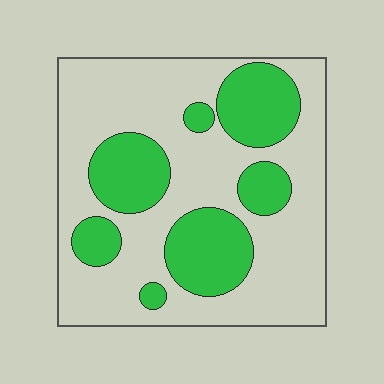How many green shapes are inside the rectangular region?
7.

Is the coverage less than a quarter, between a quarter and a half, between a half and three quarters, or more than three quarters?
Between a quarter and a half.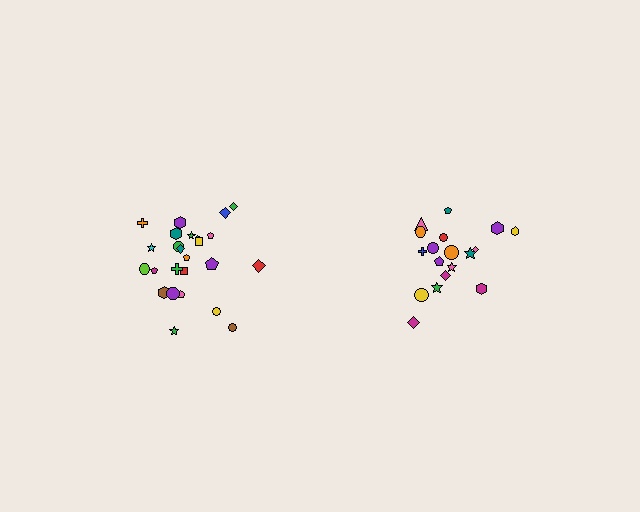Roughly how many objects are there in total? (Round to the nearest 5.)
Roughly 45 objects in total.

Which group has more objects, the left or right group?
The left group.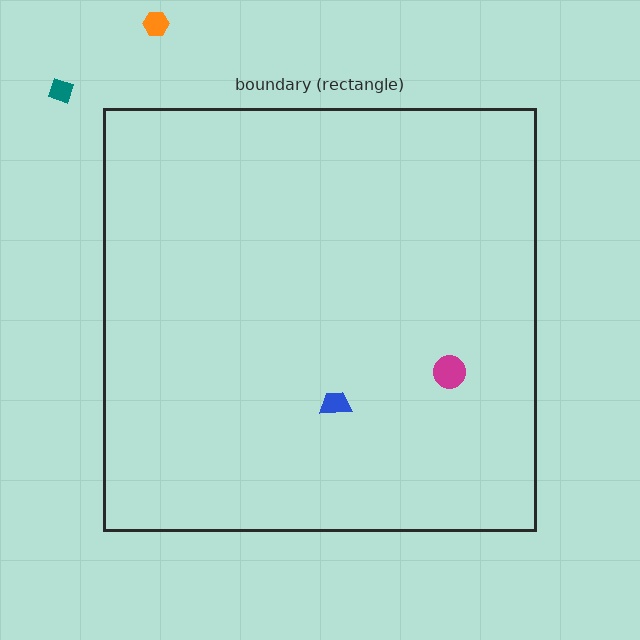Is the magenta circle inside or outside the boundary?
Inside.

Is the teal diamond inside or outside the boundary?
Outside.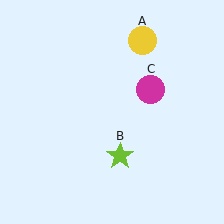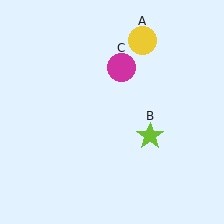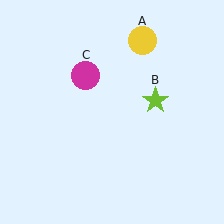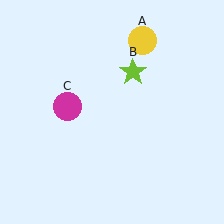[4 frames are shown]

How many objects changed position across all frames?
2 objects changed position: lime star (object B), magenta circle (object C).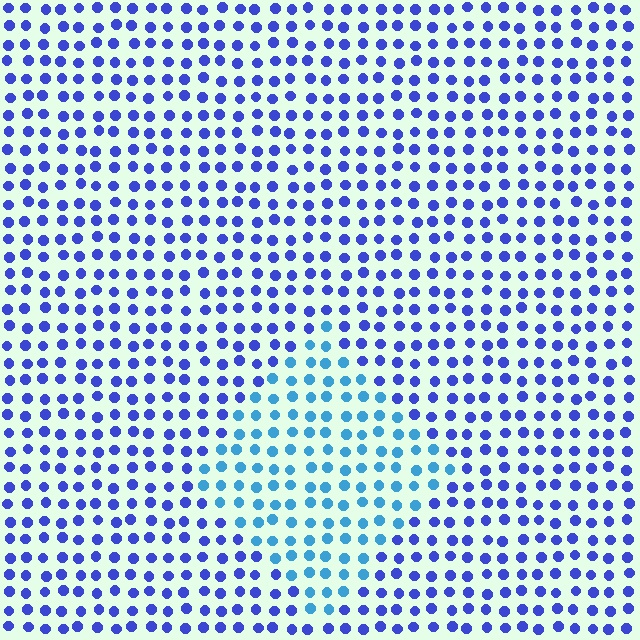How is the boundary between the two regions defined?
The boundary is defined purely by a slight shift in hue (about 35 degrees). Spacing, size, and orientation are identical on both sides.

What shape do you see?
I see a diamond.